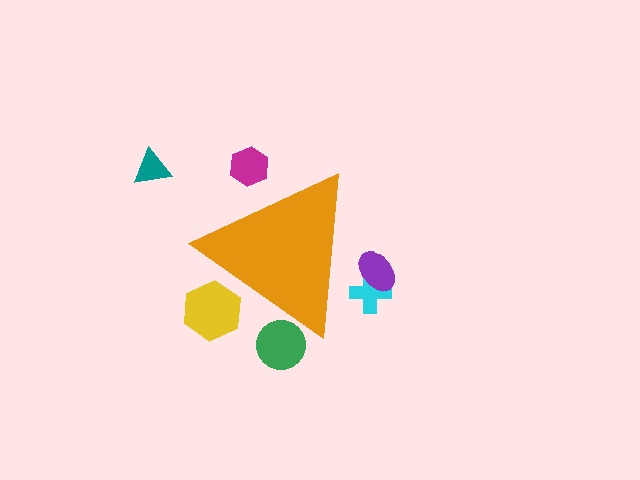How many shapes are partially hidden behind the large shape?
5 shapes are partially hidden.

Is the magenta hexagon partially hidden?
Yes, the magenta hexagon is partially hidden behind the orange triangle.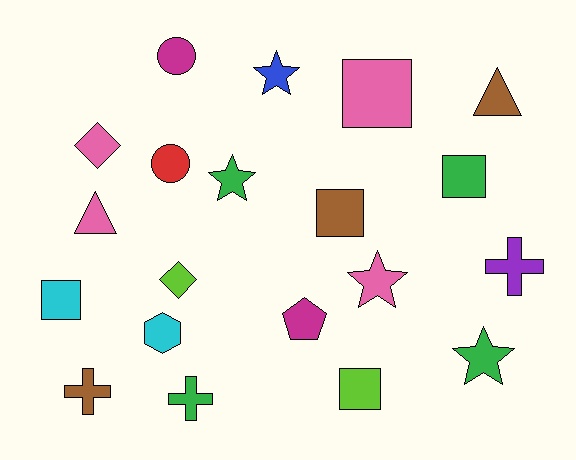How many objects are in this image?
There are 20 objects.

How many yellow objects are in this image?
There are no yellow objects.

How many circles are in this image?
There are 2 circles.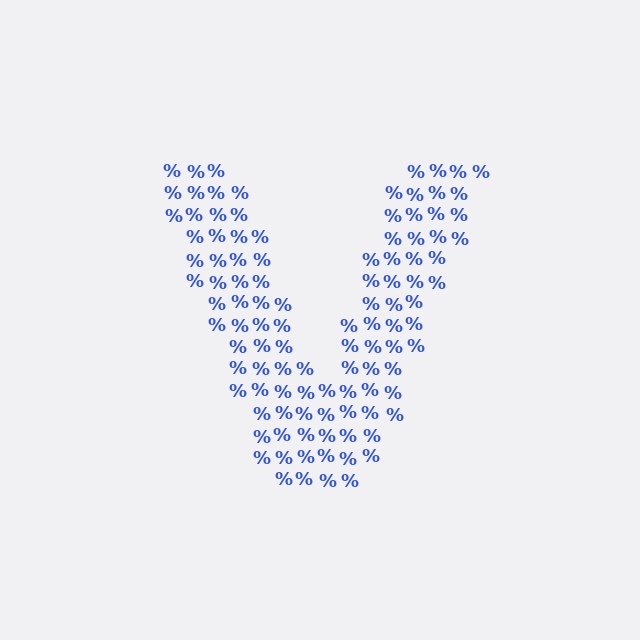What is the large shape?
The large shape is the letter V.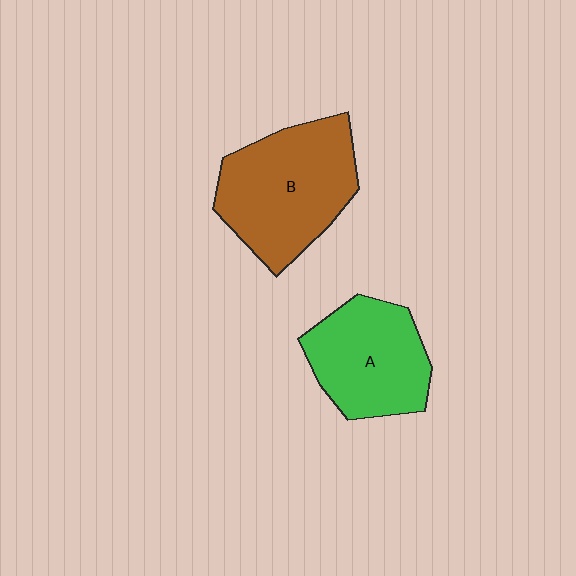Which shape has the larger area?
Shape B (brown).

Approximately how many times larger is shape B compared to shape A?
Approximately 1.3 times.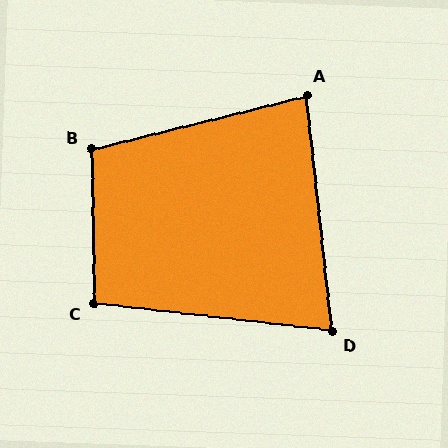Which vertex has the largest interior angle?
B, at approximately 103 degrees.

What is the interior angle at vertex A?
Approximately 82 degrees (acute).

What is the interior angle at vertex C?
Approximately 98 degrees (obtuse).